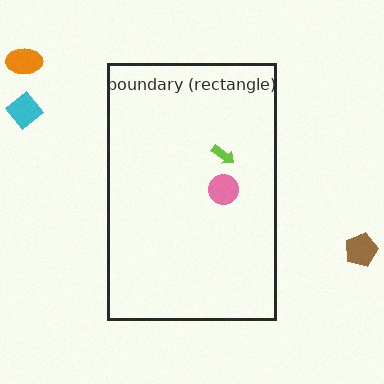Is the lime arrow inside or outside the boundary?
Inside.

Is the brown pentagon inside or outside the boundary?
Outside.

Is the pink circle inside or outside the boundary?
Inside.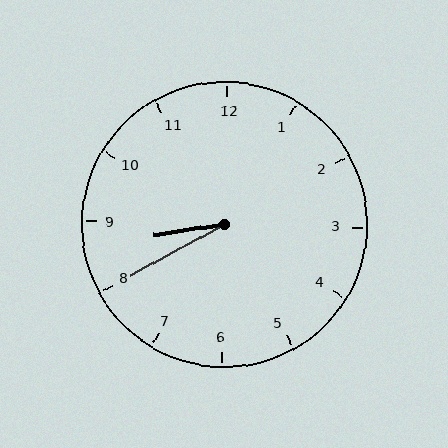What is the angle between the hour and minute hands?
Approximately 20 degrees.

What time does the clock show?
8:40.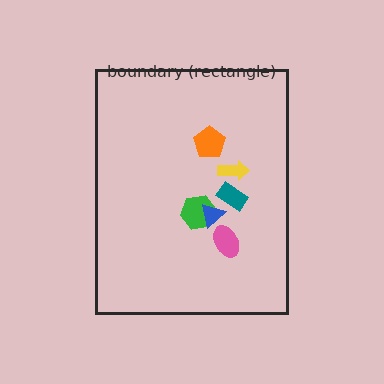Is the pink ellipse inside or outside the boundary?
Inside.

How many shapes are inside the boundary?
6 inside, 0 outside.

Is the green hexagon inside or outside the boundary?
Inside.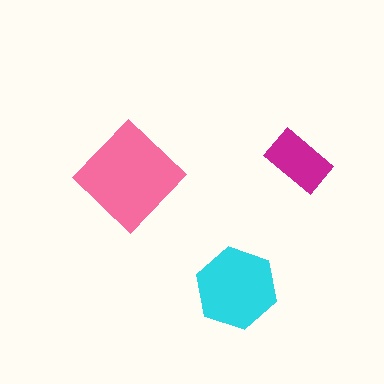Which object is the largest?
The pink diamond.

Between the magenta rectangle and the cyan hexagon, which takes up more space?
The cyan hexagon.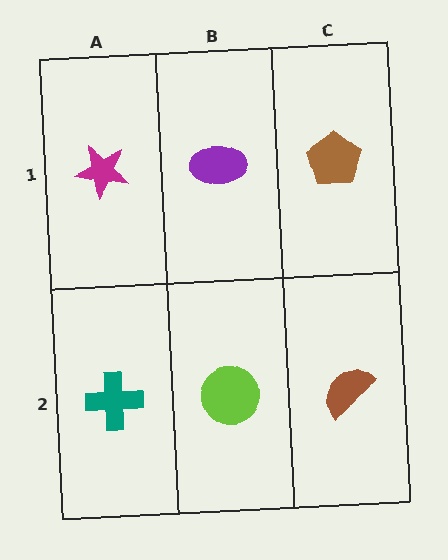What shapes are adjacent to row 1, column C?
A brown semicircle (row 2, column C), a purple ellipse (row 1, column B).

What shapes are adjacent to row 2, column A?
A magenta star (row 1, column A), a lime circle (row 2, column B).